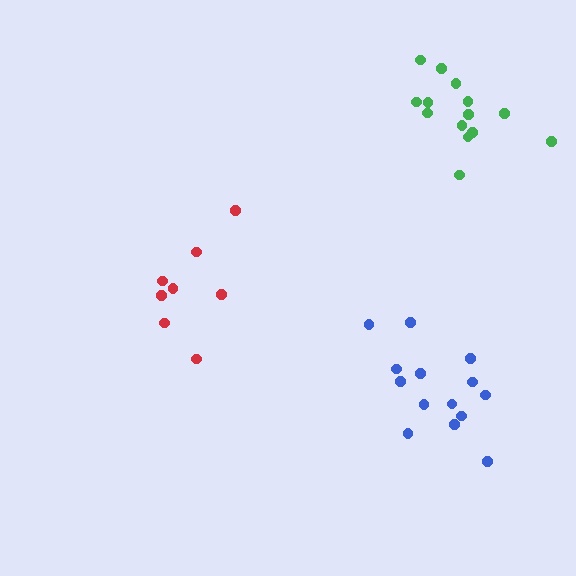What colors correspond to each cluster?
The clusters are colored: red, green, blue.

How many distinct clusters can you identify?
There are 3 distinct clusters.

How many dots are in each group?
Group 1: 8 dots, Group 2: 14 dots, Group 3: 14 dots (36 total).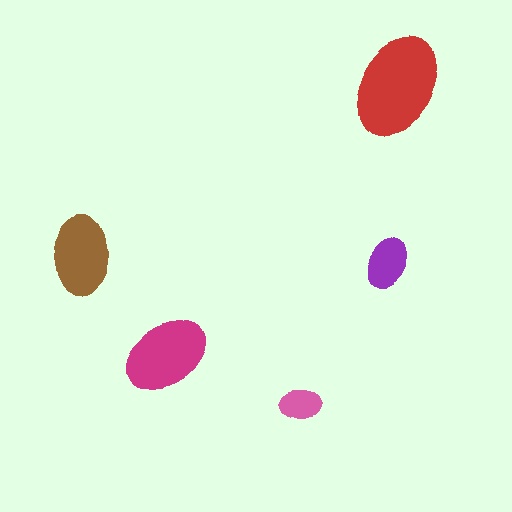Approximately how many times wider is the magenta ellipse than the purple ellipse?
About 1.5 times wider.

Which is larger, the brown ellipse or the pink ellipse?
The brown one.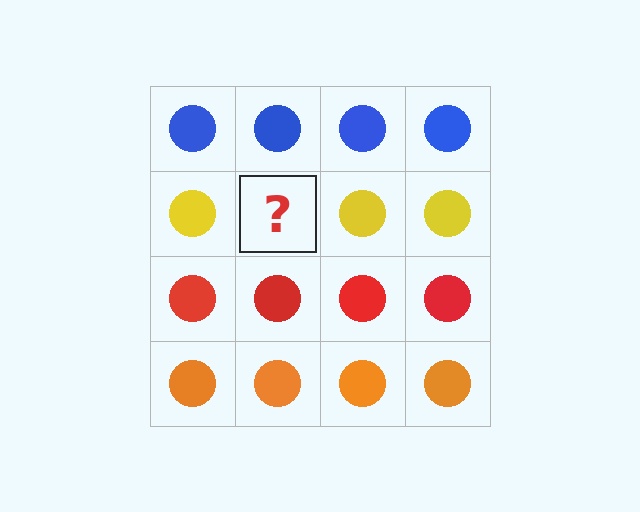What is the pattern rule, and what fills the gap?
The rule is that each row has a consistent color. The gap should be filled with a yellow circle.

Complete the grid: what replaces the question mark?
The question mark should be replaced with a yellow circle.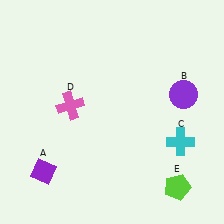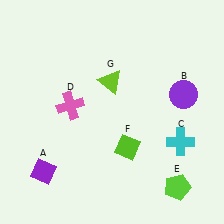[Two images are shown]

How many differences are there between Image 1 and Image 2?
There are 2 differences between the two images.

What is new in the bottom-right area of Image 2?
A lime diamond (F) was added in the bottom-right area of Image 2.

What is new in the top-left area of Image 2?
A lime triangle (G) was added in the top-left area of Image 2.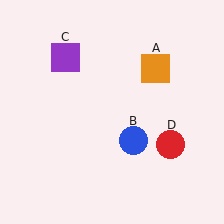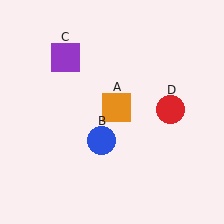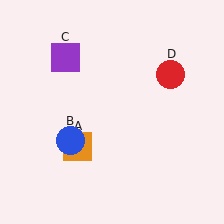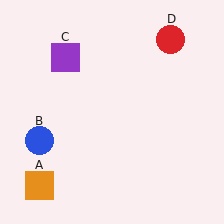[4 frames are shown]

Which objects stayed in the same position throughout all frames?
Purple square (object C) remained stationary.